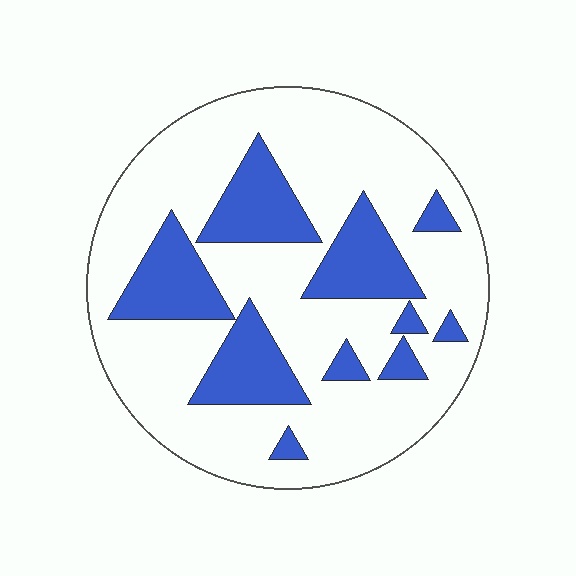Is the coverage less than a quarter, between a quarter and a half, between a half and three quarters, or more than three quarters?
Between a quarter and a half.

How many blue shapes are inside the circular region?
10.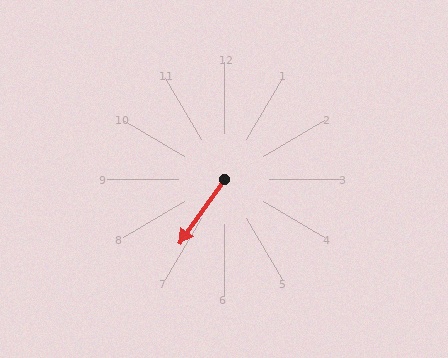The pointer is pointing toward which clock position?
Roughly 7 o'clock.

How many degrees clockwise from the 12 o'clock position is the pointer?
Approximately 215 degrees.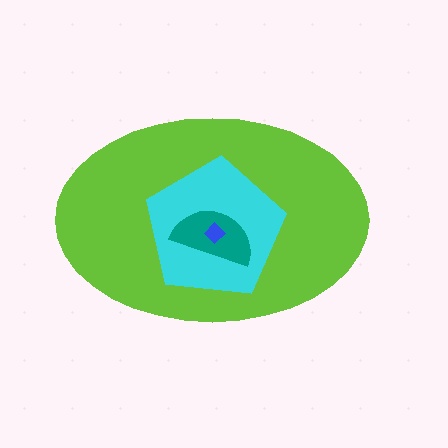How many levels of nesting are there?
4.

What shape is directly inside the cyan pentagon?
The teal semicircle.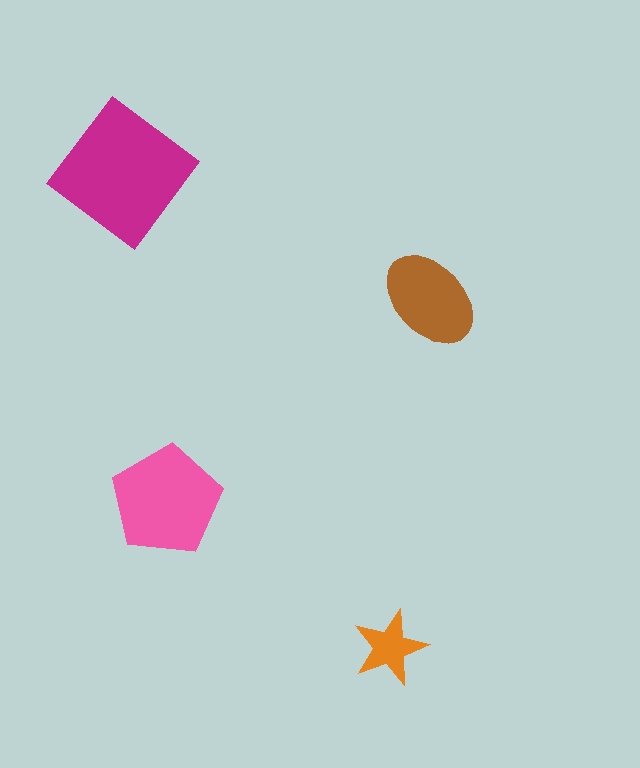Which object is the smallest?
The orange star.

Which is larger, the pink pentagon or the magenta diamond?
The magenta diamond.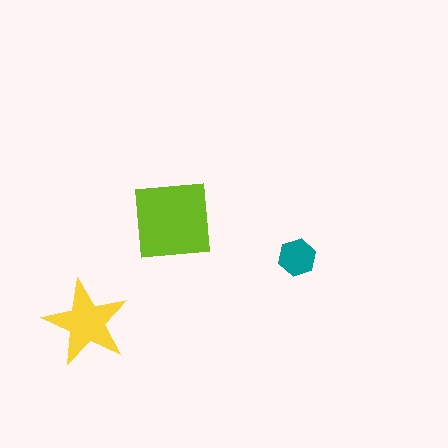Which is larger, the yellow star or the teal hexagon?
The yellow star.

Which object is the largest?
The lime square.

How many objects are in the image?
There are 3 objects in the image.